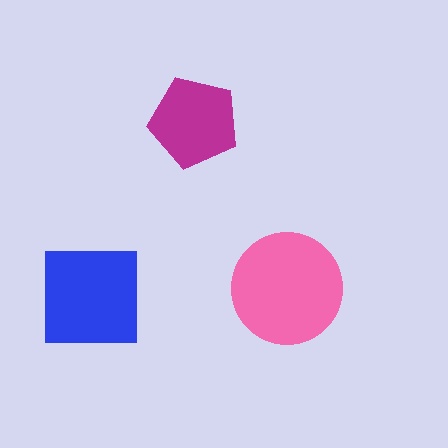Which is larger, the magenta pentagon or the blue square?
The blue square.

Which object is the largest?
The pink circle.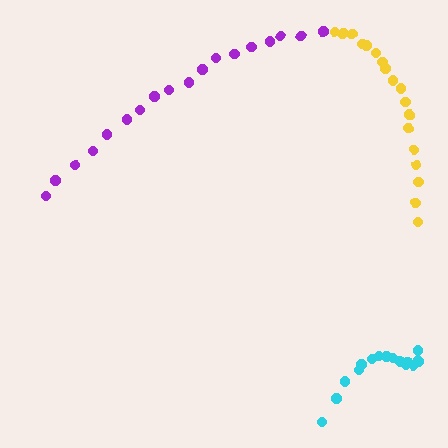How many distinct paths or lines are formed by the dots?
There are 3 distinct paths.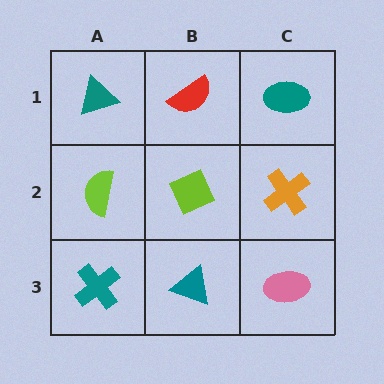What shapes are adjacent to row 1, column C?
An orange cross (row 2, column C), a red semicircle (row 1, column B).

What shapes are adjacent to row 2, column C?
A teal ellipse (row 1, column C), a pink ellipse (row 3, column C), a lime diamond (row 2, column B).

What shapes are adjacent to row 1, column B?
A lime diamond (row 2, column B), a teal triangle (row 1, column A), a teal ellipse (row 1, column C).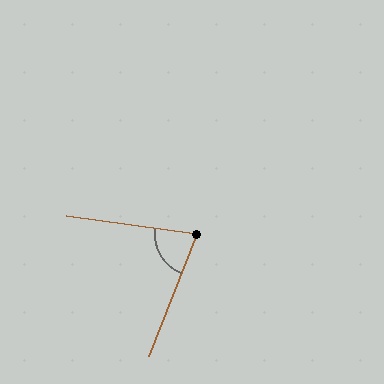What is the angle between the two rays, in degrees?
Approximately 76 degrees.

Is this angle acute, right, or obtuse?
It is acute.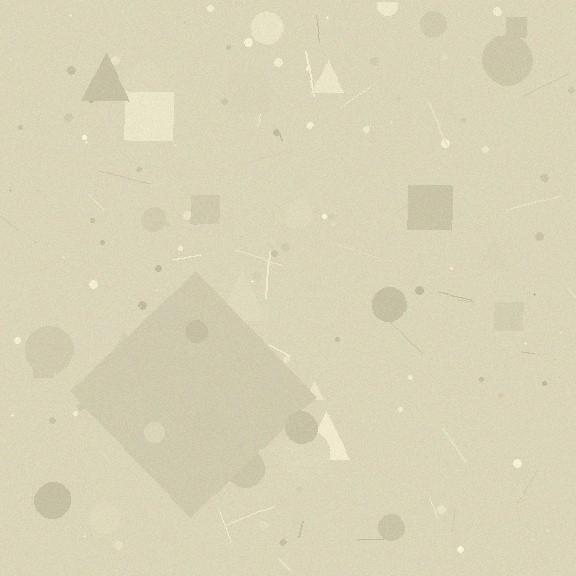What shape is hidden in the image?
A diamond is hidden in the image.